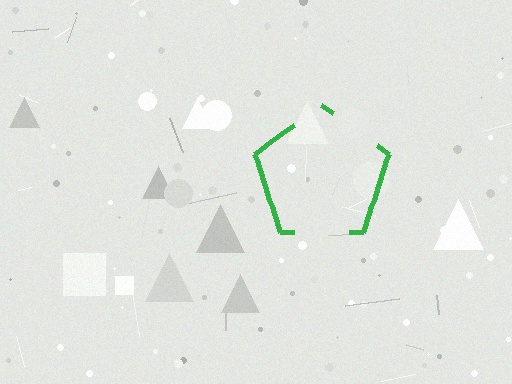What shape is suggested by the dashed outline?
The dashed outline suggests a pentagon.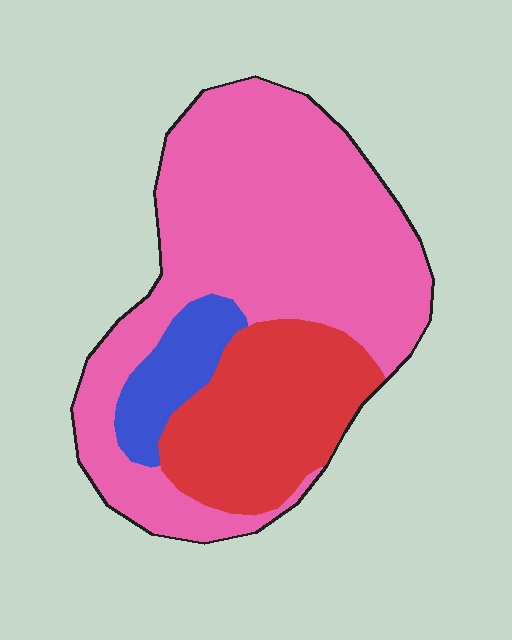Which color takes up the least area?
Blue, at roughly 10%.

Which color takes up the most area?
Pink, at roughly 65%.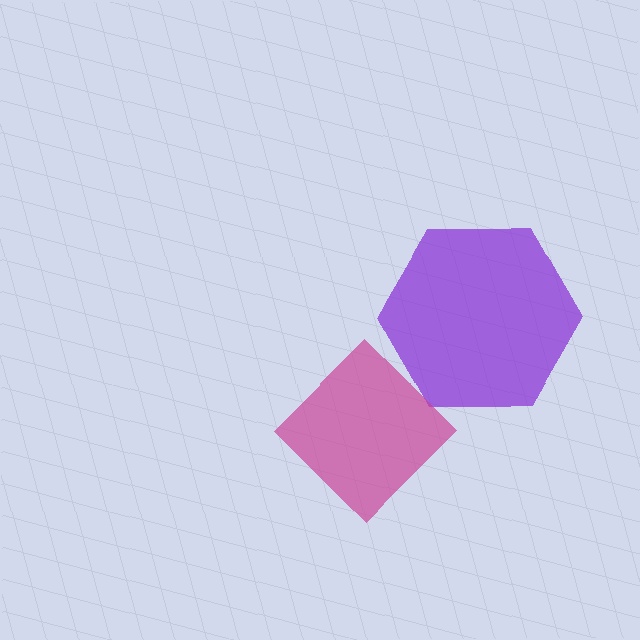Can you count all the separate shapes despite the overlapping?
Yes, there are 2 separate shapes.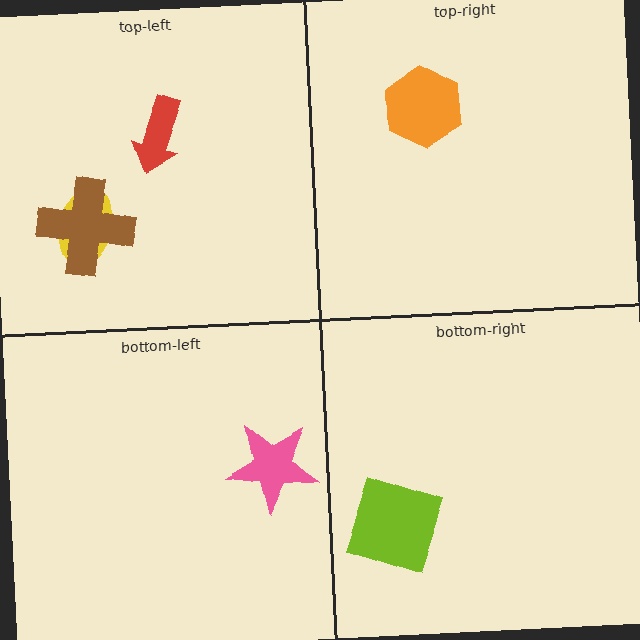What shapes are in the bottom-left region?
The pink star.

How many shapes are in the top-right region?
1.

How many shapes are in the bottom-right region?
1.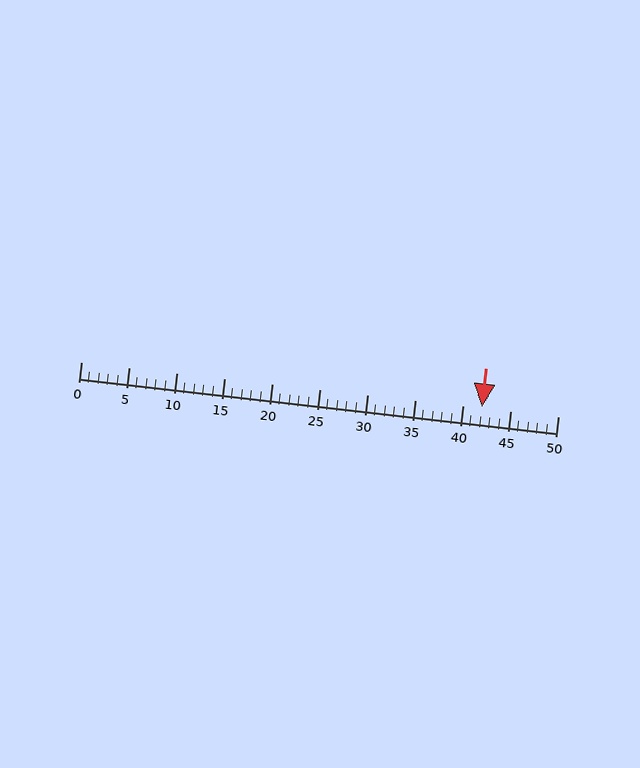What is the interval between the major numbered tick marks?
The major tick marks are spaced 5 units apart.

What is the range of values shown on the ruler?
The ruler shows values from 0 to 50.